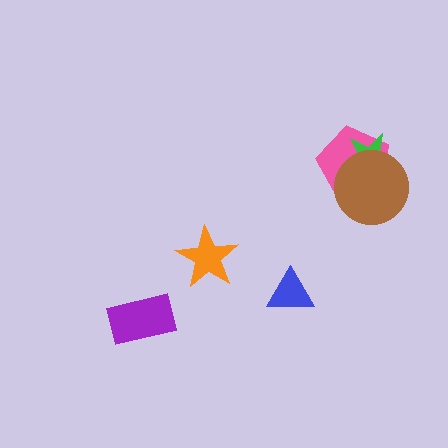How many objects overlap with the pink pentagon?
2 objects overlap with the pink pentagon.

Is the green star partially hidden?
Yes, it is partially covered by another shape.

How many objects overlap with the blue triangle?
0 objects overlap with the blue triangle.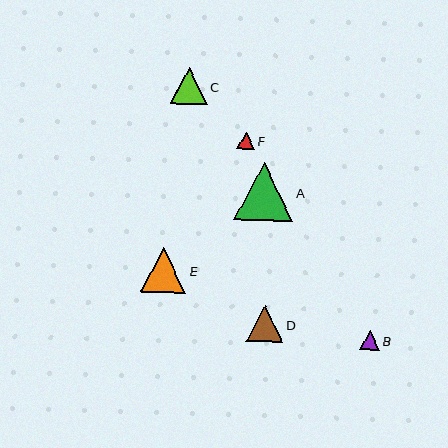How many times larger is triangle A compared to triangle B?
Triangle A is approximately 3.0 times the size of triangle B.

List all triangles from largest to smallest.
From largest to smallest: A, E, C, D, B, F.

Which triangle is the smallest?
Triangle F is the smallest with a size of approximately 18 pixels.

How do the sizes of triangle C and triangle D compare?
Triangle C and triangle D are approximately the same size.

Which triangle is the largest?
Triangle A is the largest with a size of approximately 59 pixels.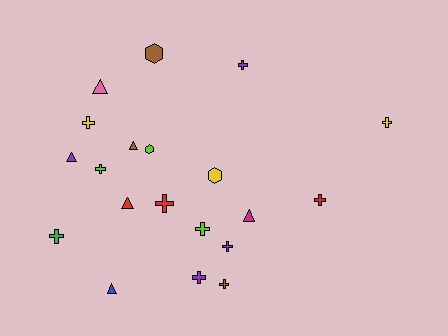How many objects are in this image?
There are 20 objects.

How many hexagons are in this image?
There are 3 hexagons.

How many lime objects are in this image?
There are 3 lime objects.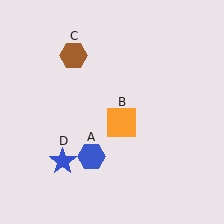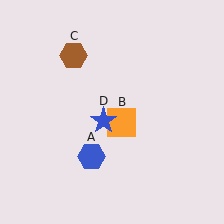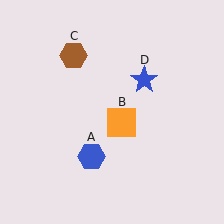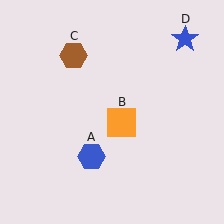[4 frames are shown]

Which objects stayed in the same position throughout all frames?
Blue hexagon (object A) and orange square (object B) and brown hexagon (object C) remained stationary.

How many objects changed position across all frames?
1 object changed position: blue star (object D).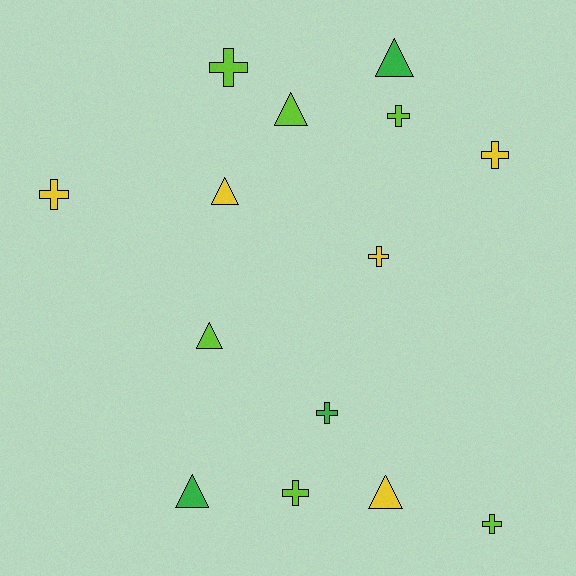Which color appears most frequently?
Lime, with 6 objects.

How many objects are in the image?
There are 14 objects.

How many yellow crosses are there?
There are 3 yellow crosses.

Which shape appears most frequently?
Cross, with 8 objects.